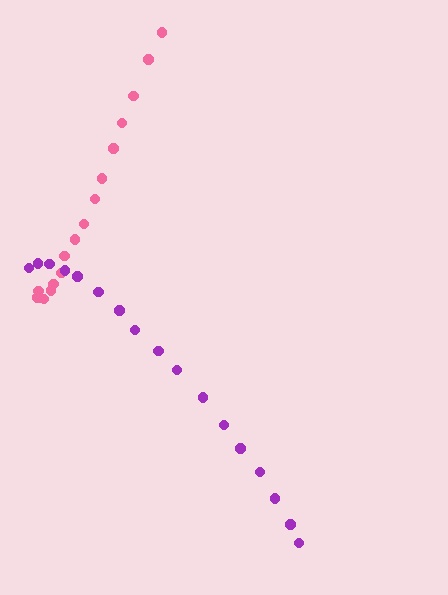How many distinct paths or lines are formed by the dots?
There are 2 distinct paths.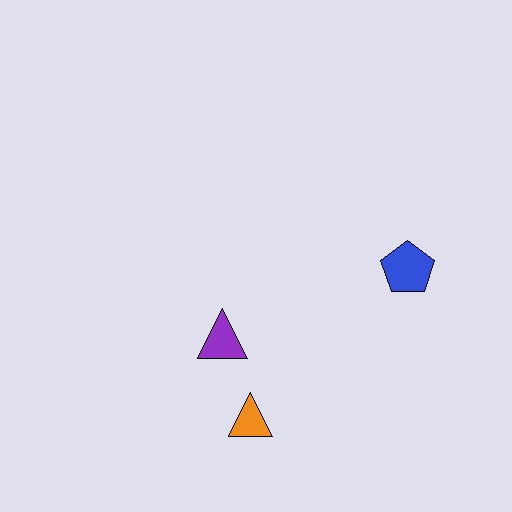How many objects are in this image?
There are 3 objects.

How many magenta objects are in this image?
There are no magenta objects.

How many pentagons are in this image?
There is 1 pentagon.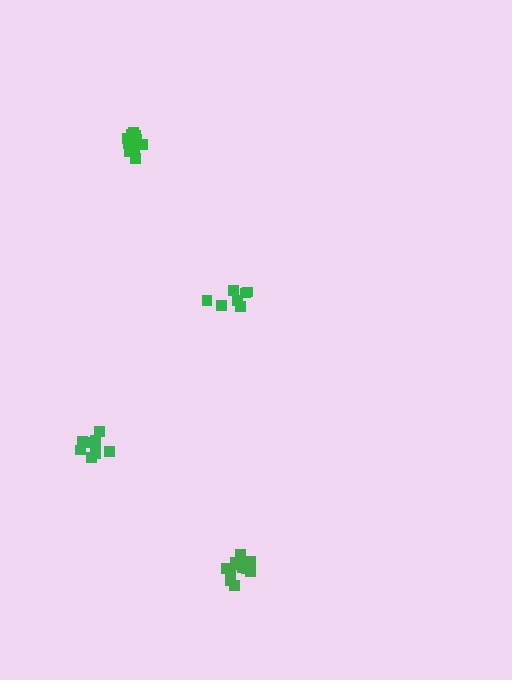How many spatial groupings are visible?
There are 4 spatial groupings.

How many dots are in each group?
Group 1: 7 dots, Group 2: 13 dots, Group 3: 10 dots, Group 4: 11 dots (41 total).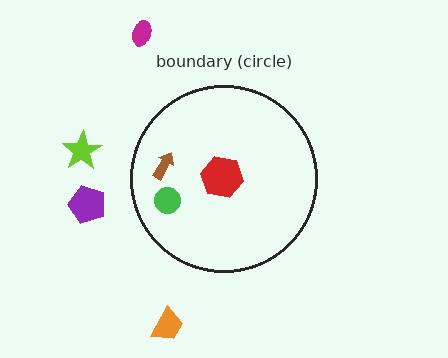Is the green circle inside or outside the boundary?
Inside.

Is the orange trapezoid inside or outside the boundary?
Outside.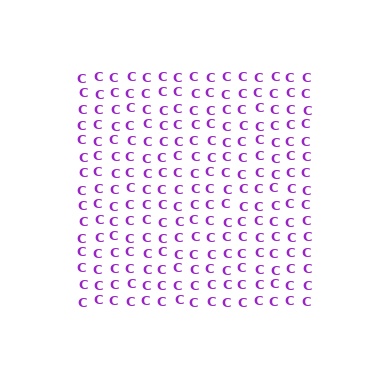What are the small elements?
The small elements are letter C's.